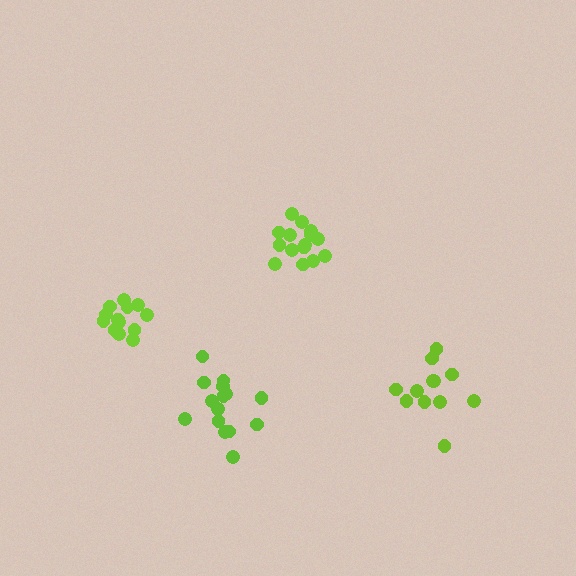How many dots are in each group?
Group 1: 15 dots, Group 2: 15 dots, Group 3: 12 dots, Group 4: 13 dots (55 total).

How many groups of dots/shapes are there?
There are 4 groups.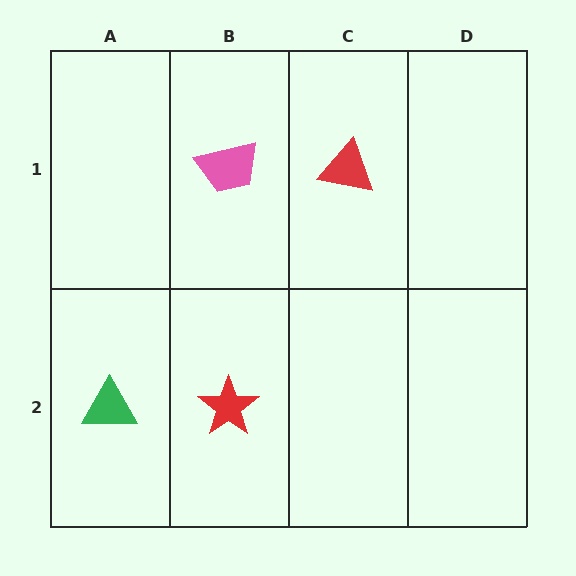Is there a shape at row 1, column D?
No, that cell is empty.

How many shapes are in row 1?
2 shapes.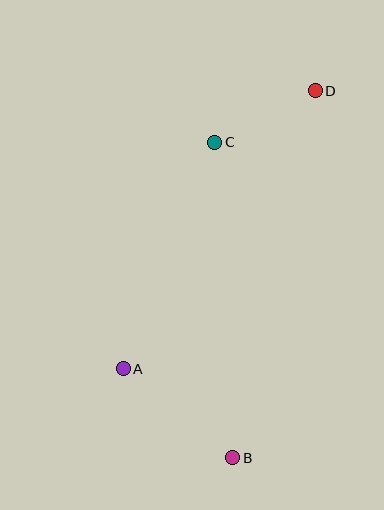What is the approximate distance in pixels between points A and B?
The distance between A and B is approximately 141 pixels.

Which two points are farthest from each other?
Points B and D are farthest from each other.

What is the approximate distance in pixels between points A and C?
The distance between A and C is approximately 244 pixels.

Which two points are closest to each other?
Points C and D are closest to each other.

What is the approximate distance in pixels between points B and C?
The distance between B and C is approximately 316 pixels.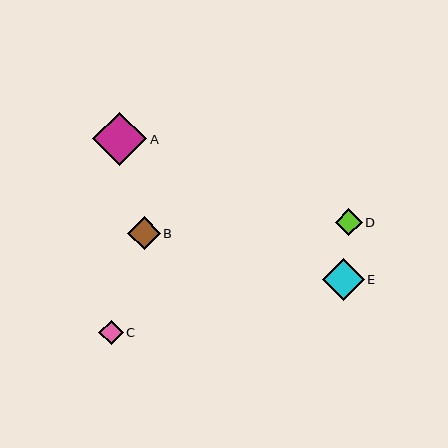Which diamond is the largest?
Diamond A is the largest with a size of approximately 54 pixels.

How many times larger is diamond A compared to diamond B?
Diamond A is approximately 1.7 times the size of diamond B.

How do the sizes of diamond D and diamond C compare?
Diamond D and diamond C are approximately the same size.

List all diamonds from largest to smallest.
From largest to smallest: A, E, B, D, C.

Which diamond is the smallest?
Diamond C is the smallest with a size of approximately 24 pixels.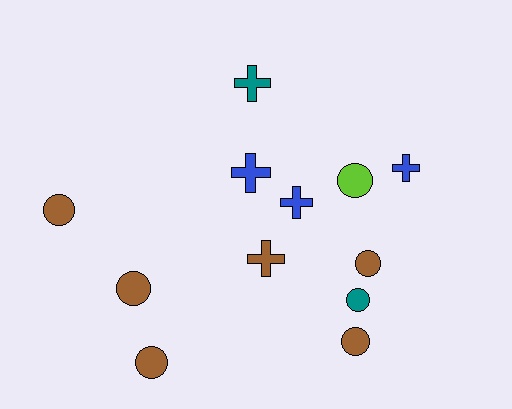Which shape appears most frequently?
Circle, with 7 objects.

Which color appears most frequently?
Brown, with 6 objects.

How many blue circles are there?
There are no blue circles.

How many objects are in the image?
There are 12 objects.